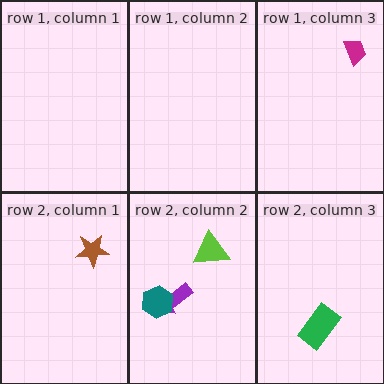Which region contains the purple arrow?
The row 2, column 2 region.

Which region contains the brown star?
The row 2, column 1 region.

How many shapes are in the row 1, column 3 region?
1.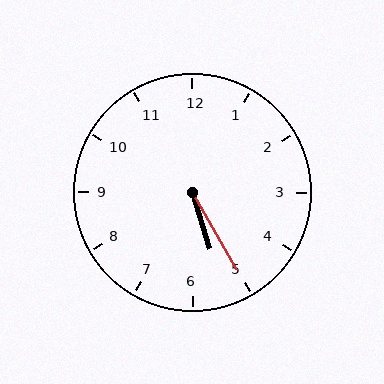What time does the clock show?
5:25.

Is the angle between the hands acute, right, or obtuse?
It is acute.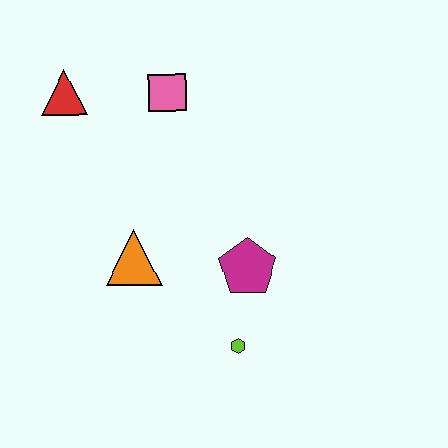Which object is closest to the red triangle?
The pink square is closest to the red triangle.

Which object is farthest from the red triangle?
The lime hexagon is farthest from the red triangle.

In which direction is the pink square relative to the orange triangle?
The pink square is above the orange triangle.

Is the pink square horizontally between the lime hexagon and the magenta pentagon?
No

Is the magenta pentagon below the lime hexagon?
No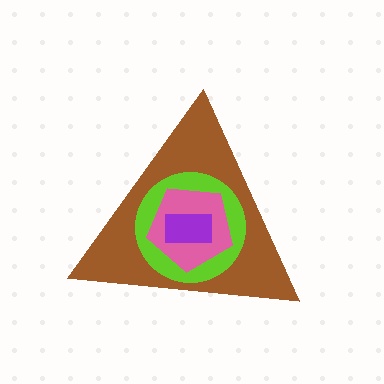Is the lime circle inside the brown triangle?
Yes.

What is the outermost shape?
The brown triangle.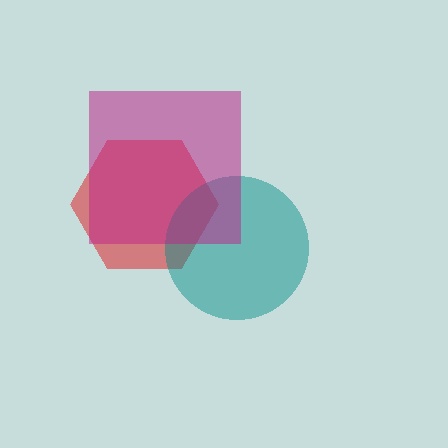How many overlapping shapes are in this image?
There are 3 overlapping shapes in the image.